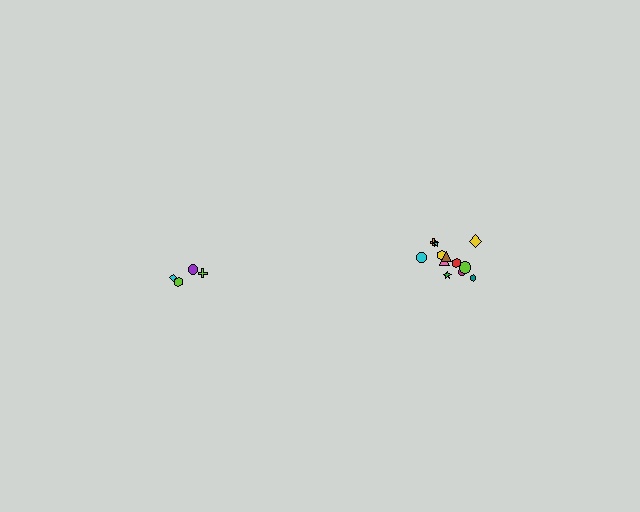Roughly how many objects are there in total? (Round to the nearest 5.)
Roughly 15 objects in total.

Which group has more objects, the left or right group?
The right group.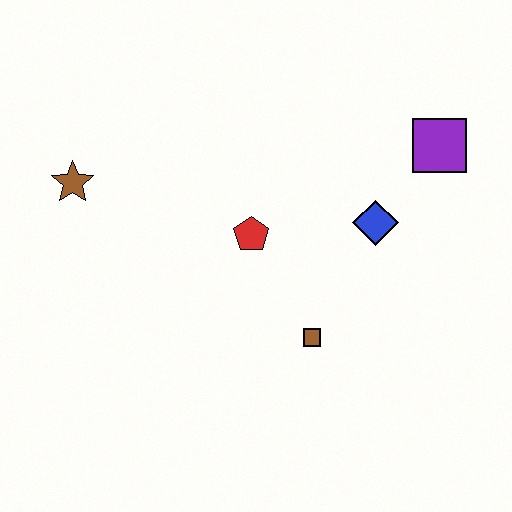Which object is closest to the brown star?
The red pentagon is closest to the brown star.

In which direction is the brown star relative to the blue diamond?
The brown star is to the left of the blue diamond.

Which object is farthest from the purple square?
The brown star is farthest from the purple square.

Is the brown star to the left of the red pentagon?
Yes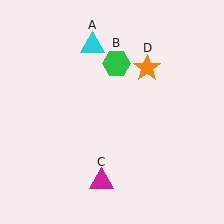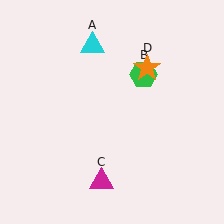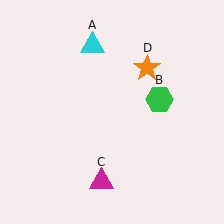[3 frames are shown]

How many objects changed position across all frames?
1 object changed position: green hexagon (object B).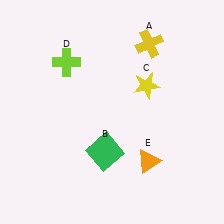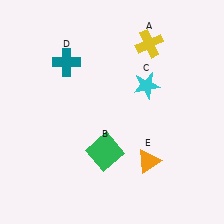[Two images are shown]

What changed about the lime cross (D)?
In Image 1, D is lime. In Image 2, it changed to teal.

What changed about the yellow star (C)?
In Image 1, C is yellow. In Image 2, it changed to cyan.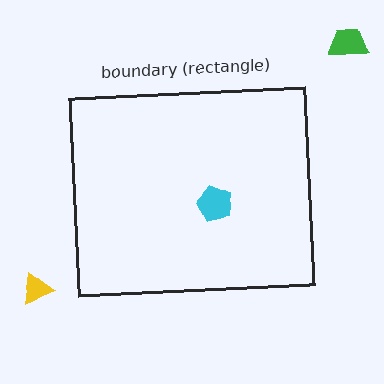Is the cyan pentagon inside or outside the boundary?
Inside.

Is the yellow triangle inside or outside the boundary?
Outside.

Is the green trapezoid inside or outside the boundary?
Outside.